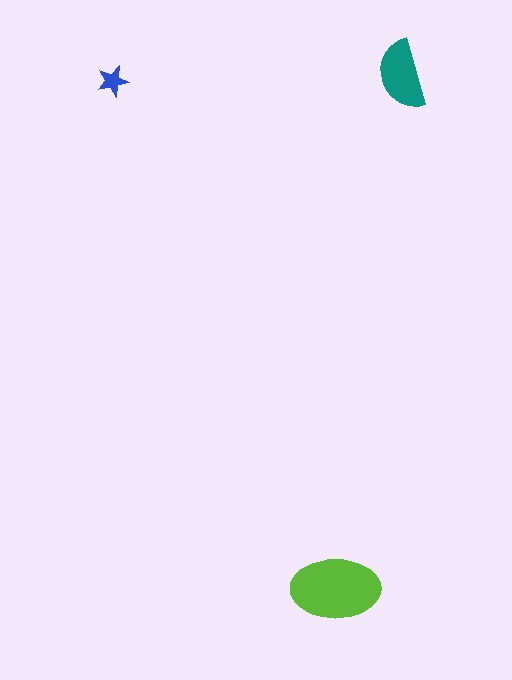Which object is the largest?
The lime ellipse.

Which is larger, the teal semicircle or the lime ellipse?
The lime ellipse.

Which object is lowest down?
The lime ellipse is bottommost.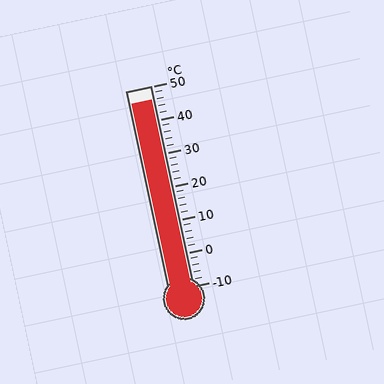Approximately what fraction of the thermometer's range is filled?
The thermometer is filled to approximately 95% of its range.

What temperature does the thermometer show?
The thermometer shows approximately 46°C.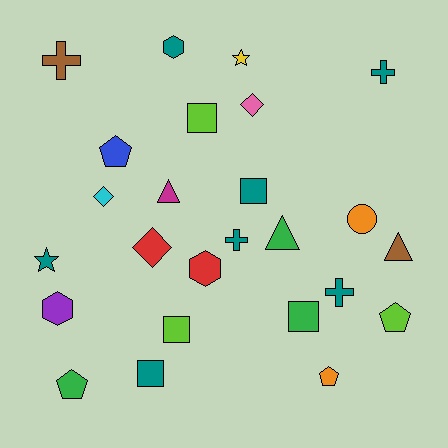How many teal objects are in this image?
There are 7 teal objects.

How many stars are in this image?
There are 2 stars.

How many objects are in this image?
There are 25 objects.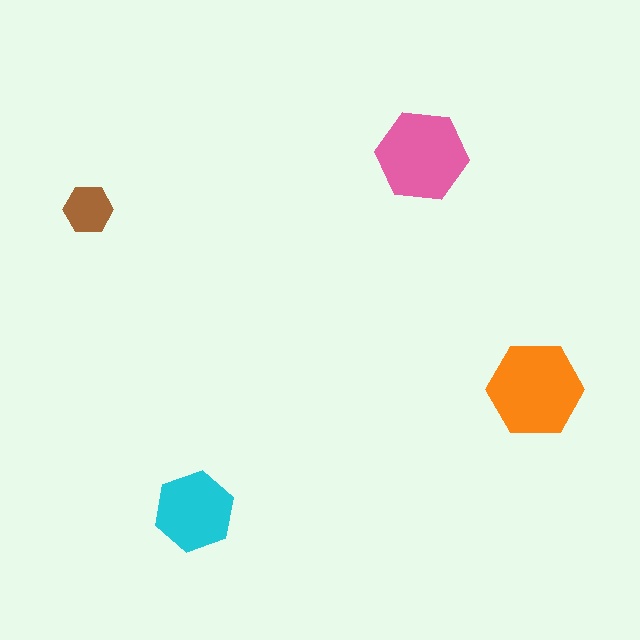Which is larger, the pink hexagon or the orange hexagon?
The orange one.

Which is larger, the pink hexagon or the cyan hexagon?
The pink one.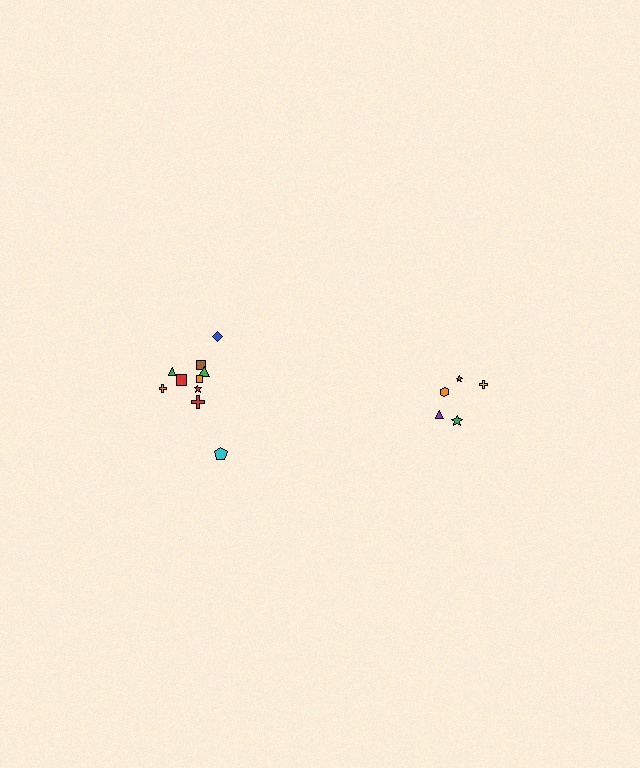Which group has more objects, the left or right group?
The left group.